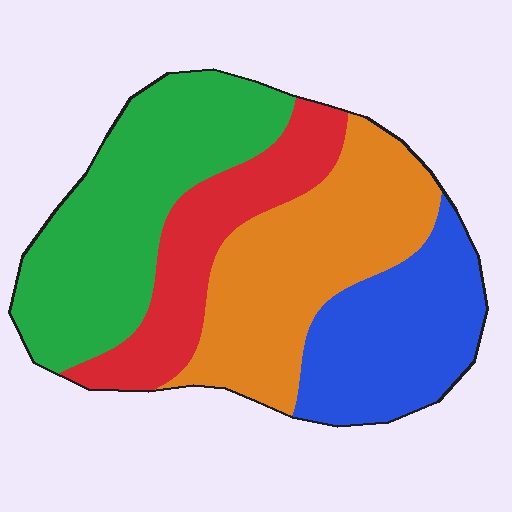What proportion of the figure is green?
Green covers around 30% of the figure.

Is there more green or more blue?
Green.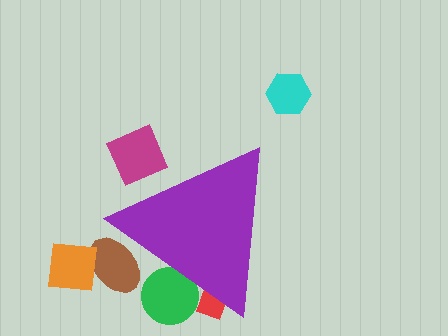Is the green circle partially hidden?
Yes, the green circle is partially hidden behind the purple triangle.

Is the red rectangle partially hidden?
Yes, the red rectangle is partially hidden behind the purple triangle.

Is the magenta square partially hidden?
Yes, the magenta square is partially hidden behind the purple triangle.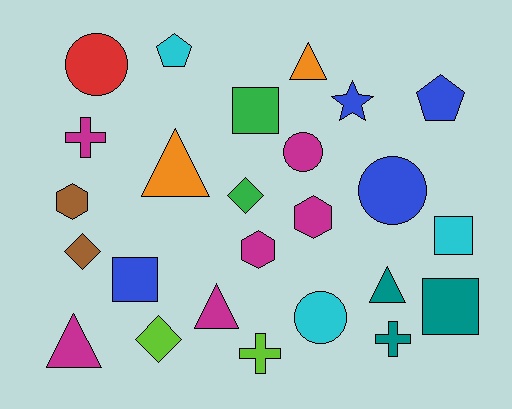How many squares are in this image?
There are 4 squares.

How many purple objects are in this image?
There are no purple objects.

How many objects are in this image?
There are 25 objects.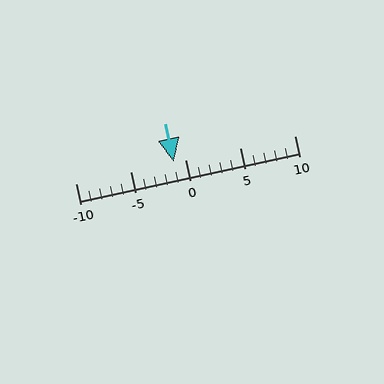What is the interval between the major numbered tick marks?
The major tick marks are spaced 5 units apart.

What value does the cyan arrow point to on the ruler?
The cyan arrow points to approximately -1.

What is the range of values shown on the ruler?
The ruler shows values from -10 to 10.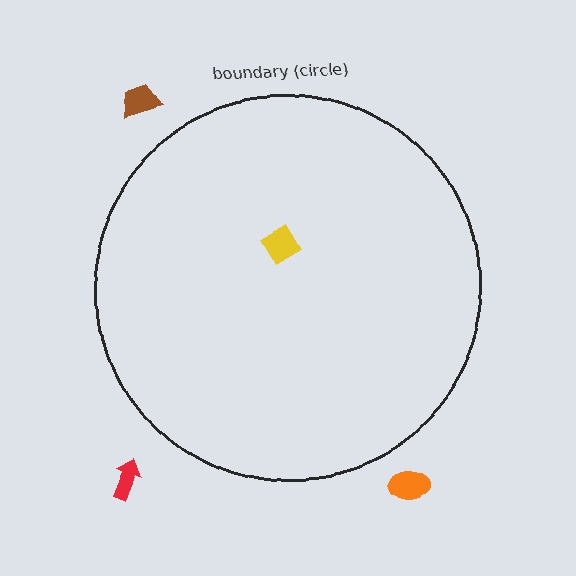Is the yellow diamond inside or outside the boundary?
Inside.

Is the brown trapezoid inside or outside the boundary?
Outside.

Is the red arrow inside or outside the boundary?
Outside.